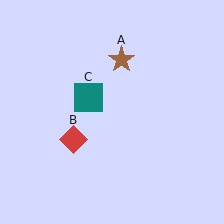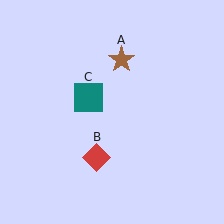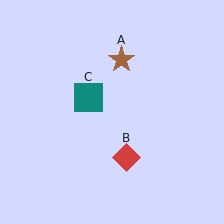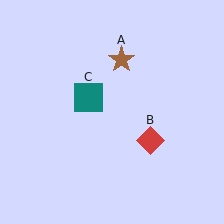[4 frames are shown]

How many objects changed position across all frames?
1 object changed position: red diamond (object B).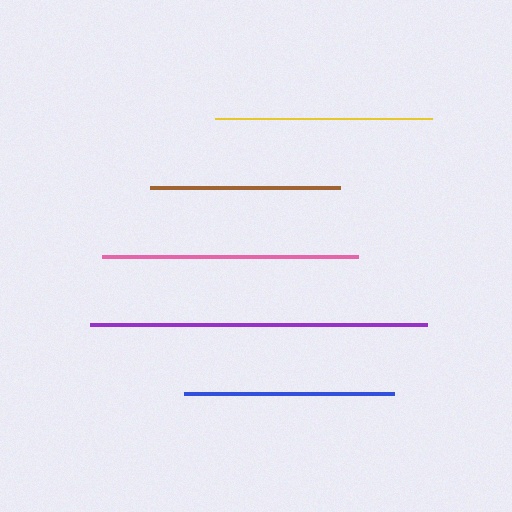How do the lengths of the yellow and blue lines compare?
The yellow and blue lines are approximately the same length.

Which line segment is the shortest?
The brown line is the shortest at approximately 190 pixels.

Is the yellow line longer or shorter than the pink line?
The pink line is longer than the yellow line.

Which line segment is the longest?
The purple line is the longest at approximately 338 pixels.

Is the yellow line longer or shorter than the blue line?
The yellow line is longer than the blue line.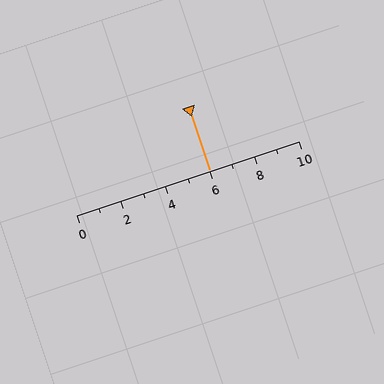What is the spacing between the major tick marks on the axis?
The major ticks are spaced 2 apart.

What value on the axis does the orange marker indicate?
The marker indicates approximately 6.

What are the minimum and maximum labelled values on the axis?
The axis runs from 0 to 10.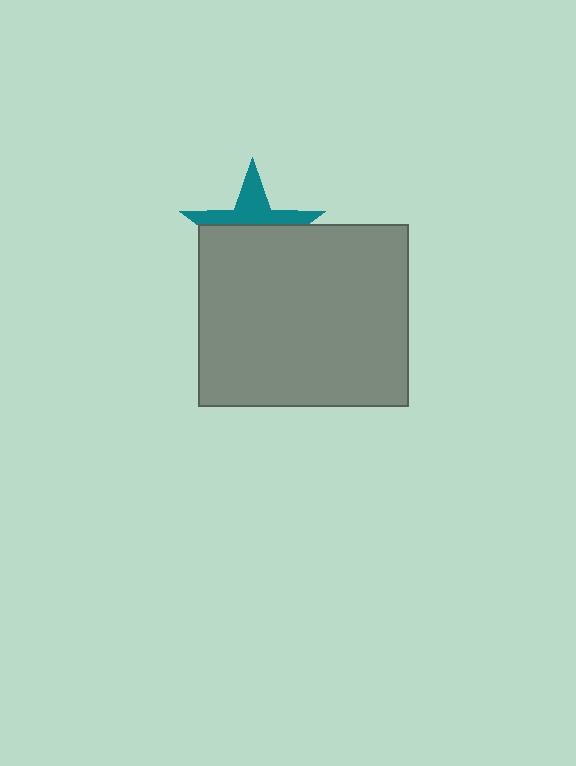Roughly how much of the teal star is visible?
A small part of it is visible (roughly 38%).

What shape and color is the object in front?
The object in front is a gray rectangle.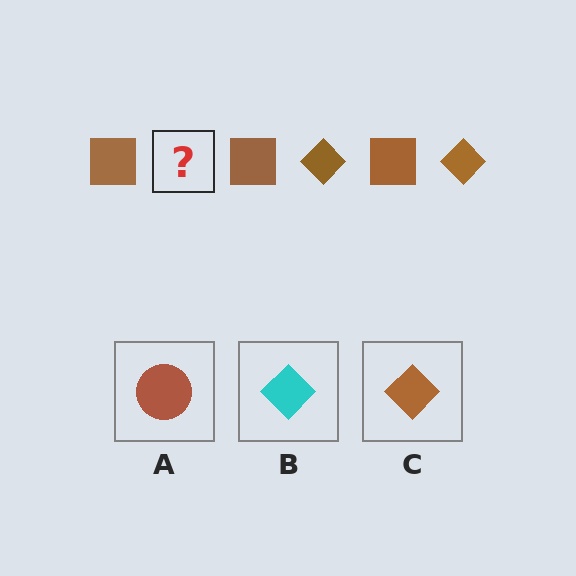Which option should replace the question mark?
Option C.